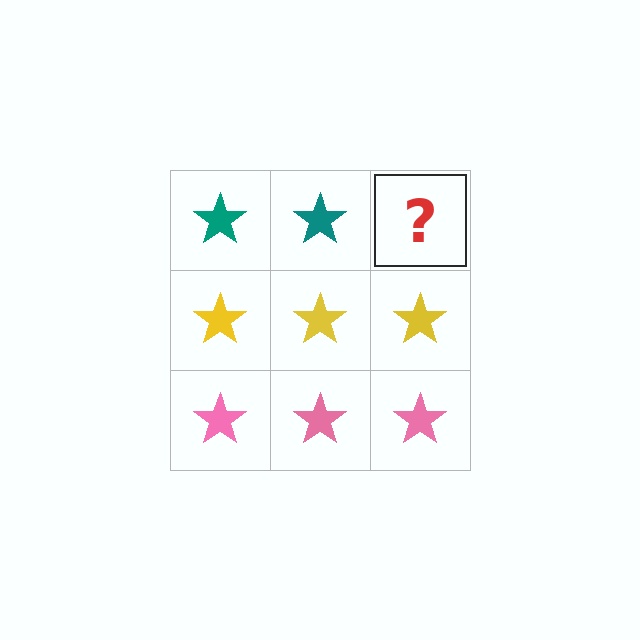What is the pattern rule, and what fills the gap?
The rule is that each row has a consistent color. The gap should be filled with a teal star.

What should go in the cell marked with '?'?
The missing cell should contain a teal star.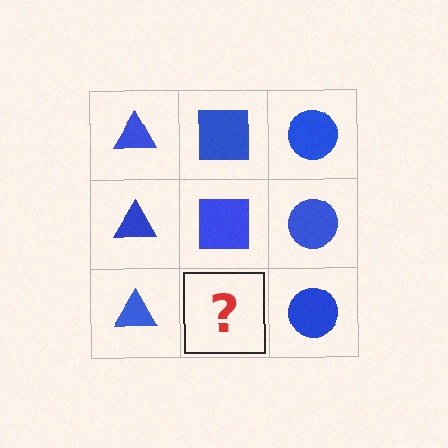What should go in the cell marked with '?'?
The missing cell should contain a blue square.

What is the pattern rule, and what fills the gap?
The rule is that each column has a consistent shape. The gap should be filled with a blue square.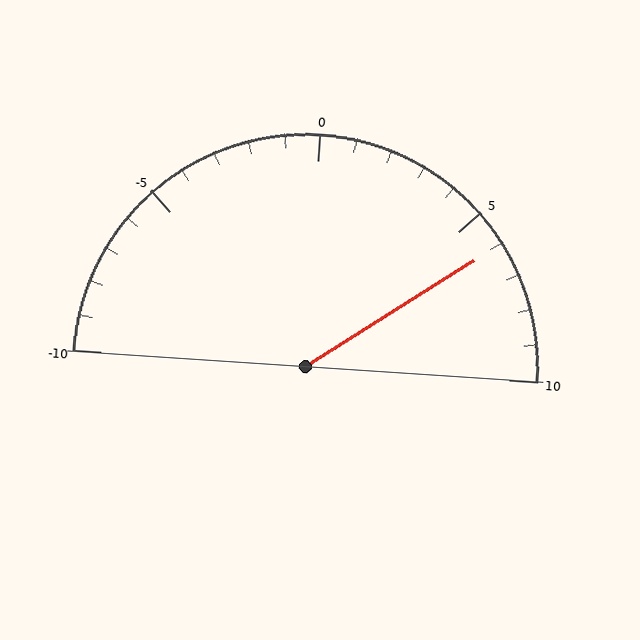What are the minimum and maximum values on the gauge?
The gauge ranges from -10 to 10.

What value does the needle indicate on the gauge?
The needle indicates approximately 6.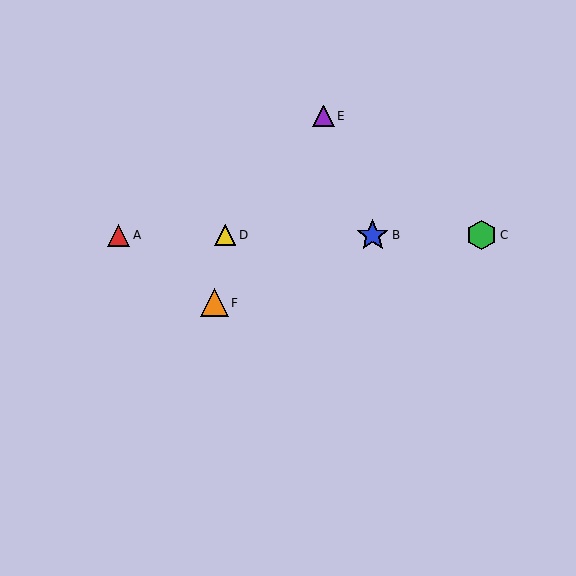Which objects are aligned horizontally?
Objects A, B, C, D are aligned horizontally.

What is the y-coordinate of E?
Object E is at y≈116.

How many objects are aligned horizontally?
4 objects (A, B, C, D) are aligned horizontally.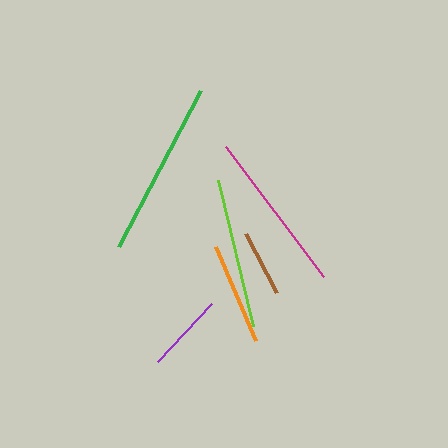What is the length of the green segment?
The green segment is approximately 176 pixels long.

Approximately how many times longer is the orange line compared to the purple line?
The orange line is approximately 1.3 times the length of the purple line.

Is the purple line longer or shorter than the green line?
The green line is longer than the purple line.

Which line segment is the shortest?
The brown line is the shortest at approximately 66 pixels.